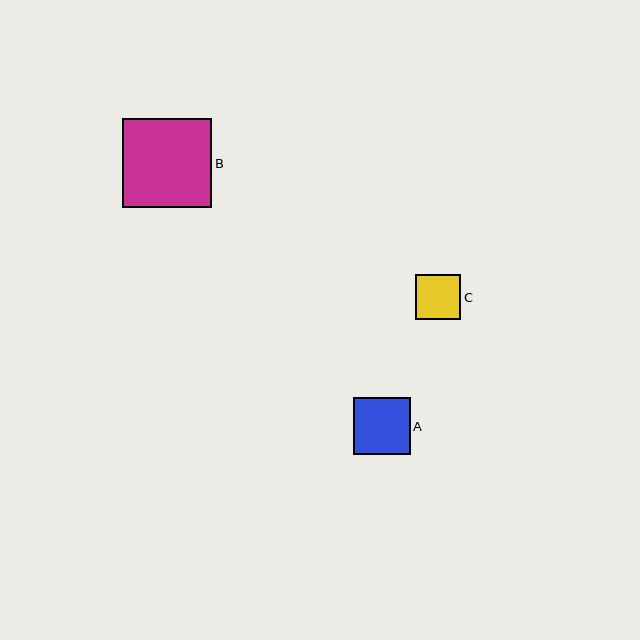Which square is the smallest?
Square C is the smallest with a size of approximately 45 pixels.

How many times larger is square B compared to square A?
Square B is approximately 1.6 times the size of square A.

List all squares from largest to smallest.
From largest to smallest: B, A, C.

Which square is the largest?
Square B is the largest with a size of approximately 89 pixels.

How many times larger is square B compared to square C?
Square B is approximately 2.0 times the size of square C.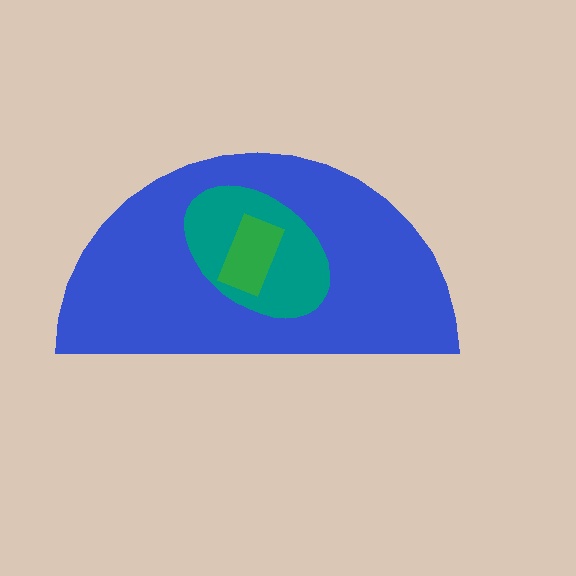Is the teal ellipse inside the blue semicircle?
Yes.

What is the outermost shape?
The blue semicircle.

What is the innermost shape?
The green rectangle.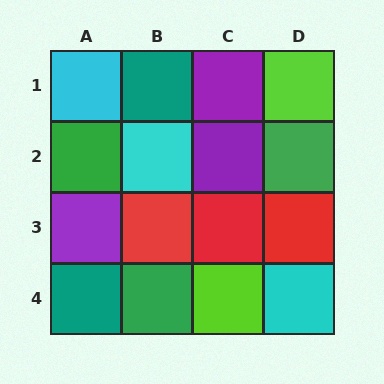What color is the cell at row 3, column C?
Red.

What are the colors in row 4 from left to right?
Teal, green, lime, cyan.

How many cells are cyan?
3 cells are cyan.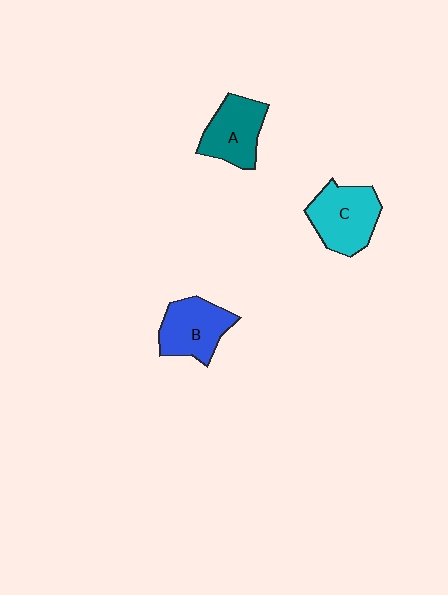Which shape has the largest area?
Shape C (cyan).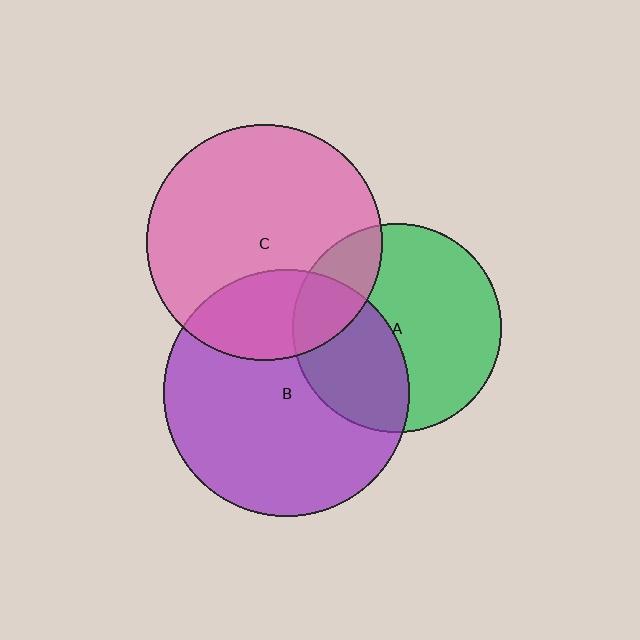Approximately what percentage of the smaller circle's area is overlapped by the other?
Approximately 40%.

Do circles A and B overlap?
Yes.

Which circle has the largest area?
Circle B (purple).